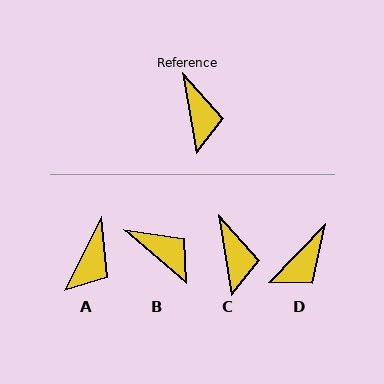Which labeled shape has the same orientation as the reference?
C.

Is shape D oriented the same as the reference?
No, it is off by about 53 degrees.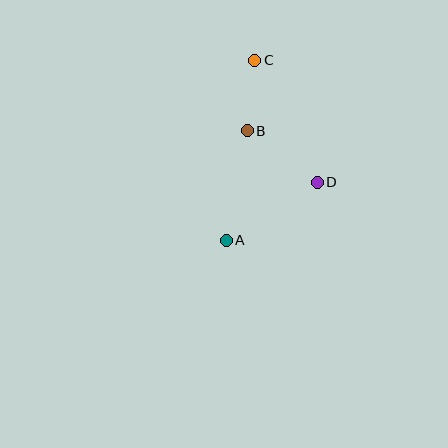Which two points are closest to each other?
Points B and C are closest to each other.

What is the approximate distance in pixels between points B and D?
The distance between B and D is approximately 87 pixels.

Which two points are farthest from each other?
Points A and C are farthest from each other.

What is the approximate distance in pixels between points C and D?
The distance between C and D is approximately 137 pixels.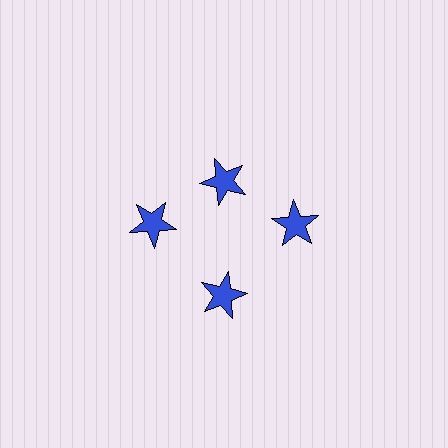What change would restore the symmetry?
The symmetry would be restored by moving it outward, back onto the ring so that all 4 stars sit at equal angles and equal distance from the center.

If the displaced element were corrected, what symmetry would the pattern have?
It would have 4-fold rotational symmetry — the pattern would map onto itself every 90 degrees.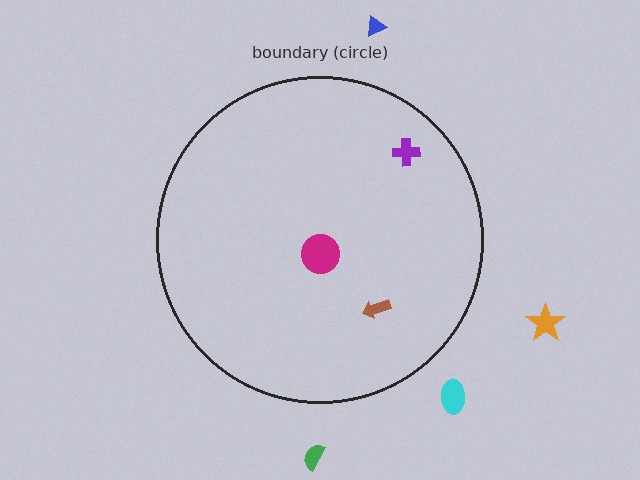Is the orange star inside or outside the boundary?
Outside.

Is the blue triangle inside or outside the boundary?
Outside.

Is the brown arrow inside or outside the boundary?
Inside.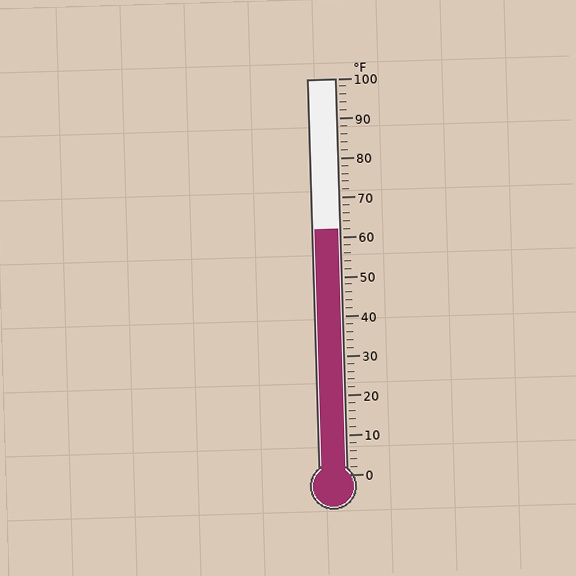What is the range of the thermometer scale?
The thermometer scale ranges from 0°F to 100°F.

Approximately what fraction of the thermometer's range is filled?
The thermometer is filled to approximately 60% of its range.